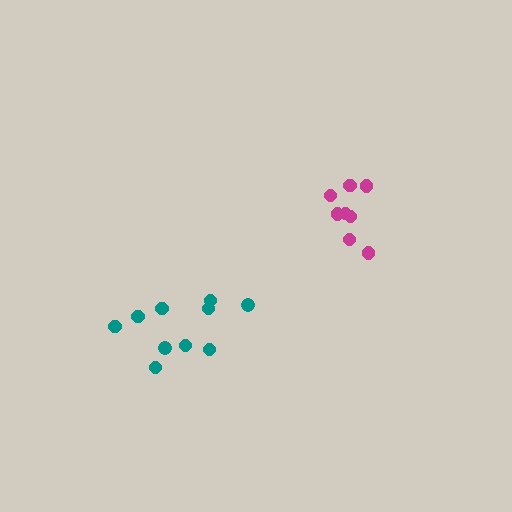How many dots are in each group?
Group 1: 8 dots, Group 2: 10 dots (18 total).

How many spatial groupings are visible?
There are 2 spatial groupings.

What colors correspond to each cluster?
The clusters are colored: magenta, teal.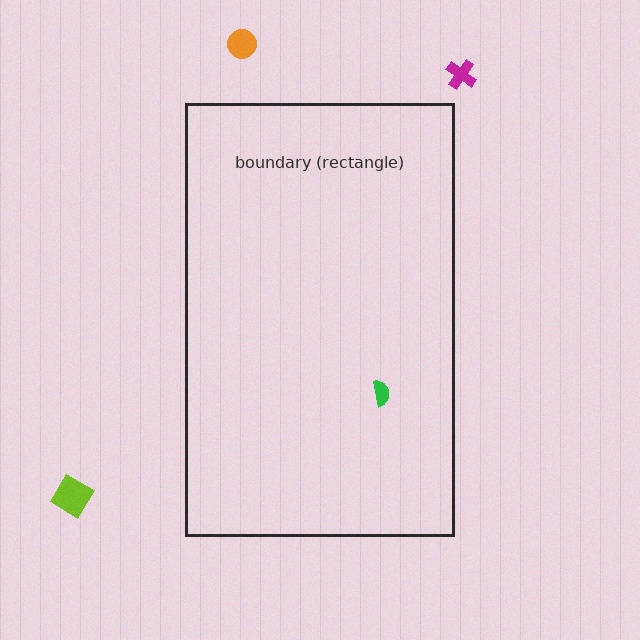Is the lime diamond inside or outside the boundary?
Outside.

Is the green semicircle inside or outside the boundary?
Inside.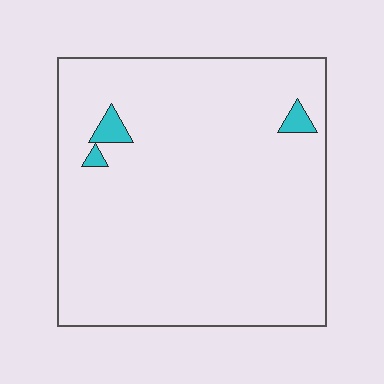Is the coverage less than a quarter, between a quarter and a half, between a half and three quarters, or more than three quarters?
Less than a quarter.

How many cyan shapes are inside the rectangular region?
3.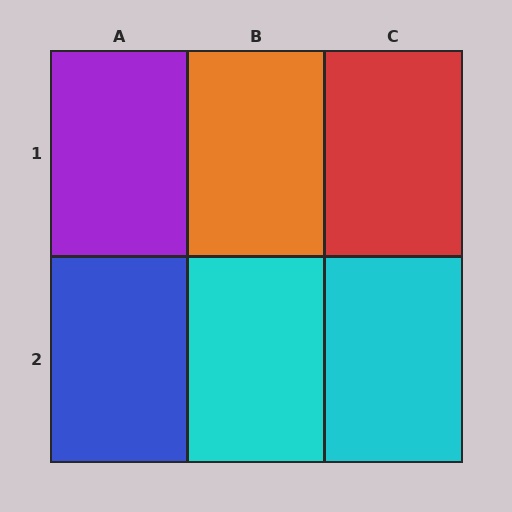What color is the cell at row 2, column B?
Cyan.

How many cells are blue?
1 cell is blue.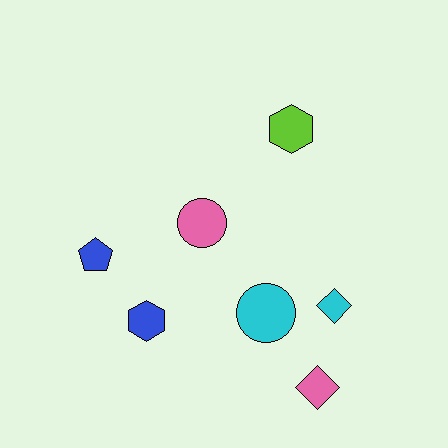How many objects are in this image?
There are 7 objects.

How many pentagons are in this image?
There is 1 pentagon.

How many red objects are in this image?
There are no red objects.